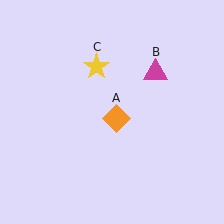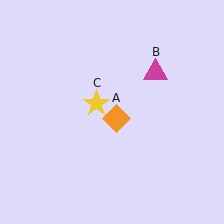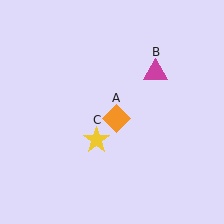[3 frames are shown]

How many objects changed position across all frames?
1 object changed position: yellow star (object C).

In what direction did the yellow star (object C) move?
The yellow star (object C) moved down.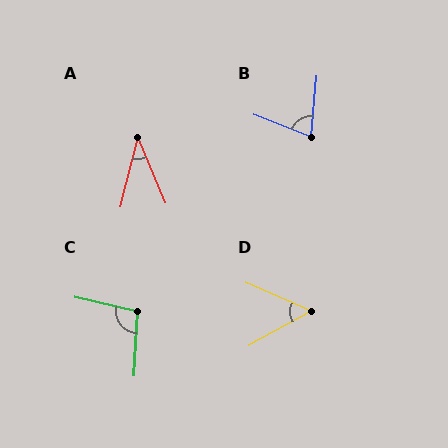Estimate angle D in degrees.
Approximately 52 degrees.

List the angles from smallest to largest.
A (36°), D (52°), B (73°), C (100°).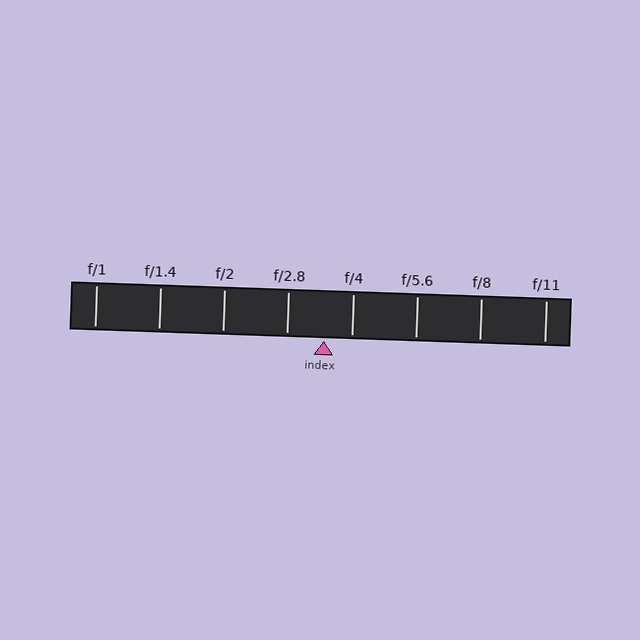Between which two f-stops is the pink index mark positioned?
The index mark is between f/2.8 and f/4.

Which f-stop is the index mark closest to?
The index mark is closest to f/4.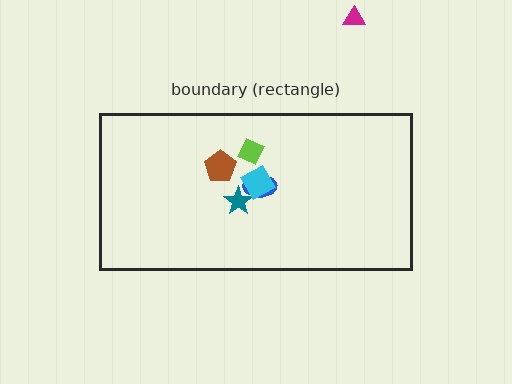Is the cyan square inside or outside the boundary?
Inside.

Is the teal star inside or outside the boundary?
Inside.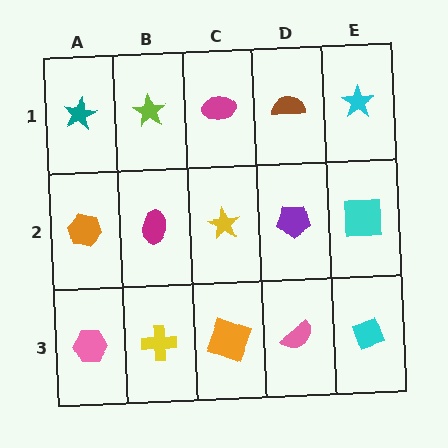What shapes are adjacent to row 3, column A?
An orange hexagon (row 2, column A), a yellow cross (row 3, column B).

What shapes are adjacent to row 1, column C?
A yellow star (row 2, column C), a lime star (row 1, column B), a brown semicircle (row 1, column D).